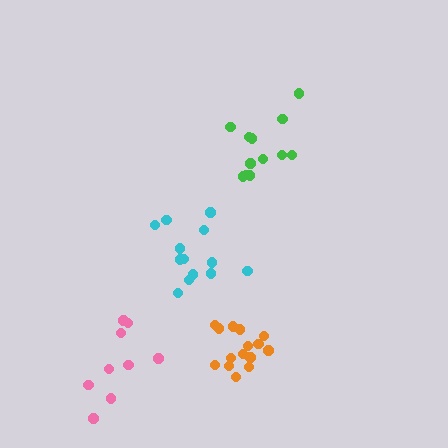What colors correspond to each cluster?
The clusters are colored: cyan, orange, green, pink.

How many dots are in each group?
Group 1: 13 dots, Group 2: 15 dots, Group 3: 13 dots, Group 4: 9 dots (50 total).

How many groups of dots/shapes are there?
There are 4 groups.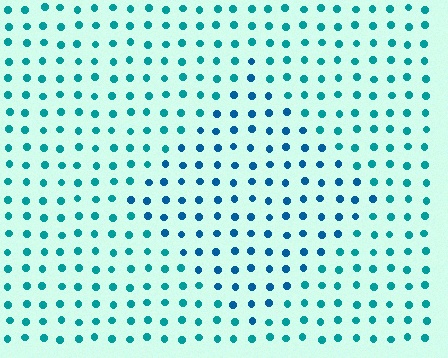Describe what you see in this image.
The image is filled with small teal elements in a uniform arrangement. A diamond-shaped region is visible where the elements are tinted to a slightly different hue, forming a subtle color boundary.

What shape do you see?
I see a diamond.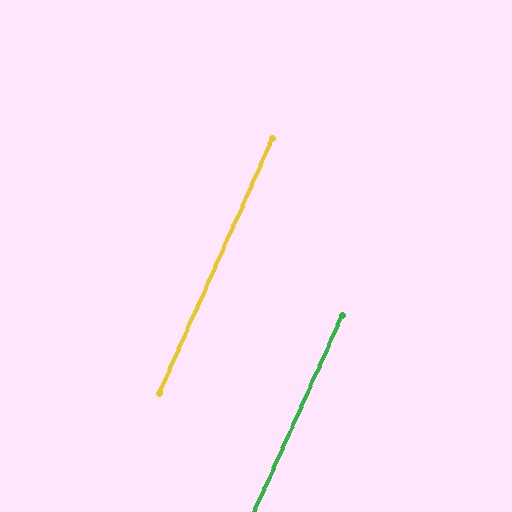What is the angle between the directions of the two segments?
Approximately 0 degrees.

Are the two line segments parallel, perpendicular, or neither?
Parallel — their directions differ by only 0.3°.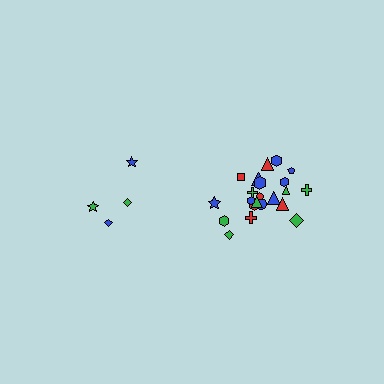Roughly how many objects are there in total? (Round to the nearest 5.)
Roughly 25 objects in total.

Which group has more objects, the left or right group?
The right group.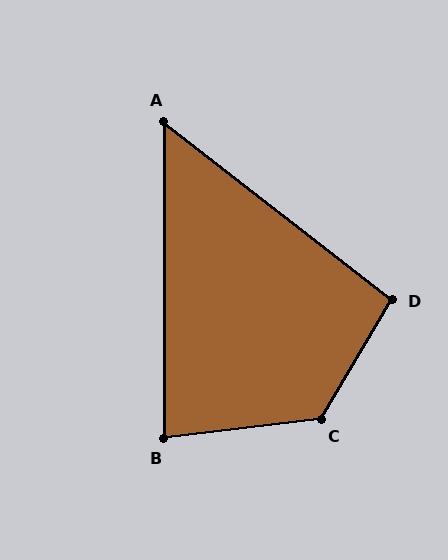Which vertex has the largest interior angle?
C, at approximately 128 degrees.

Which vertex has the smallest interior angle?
A, at approximately 52 degrees.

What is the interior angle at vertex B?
Approximately 83 degrees (acute).